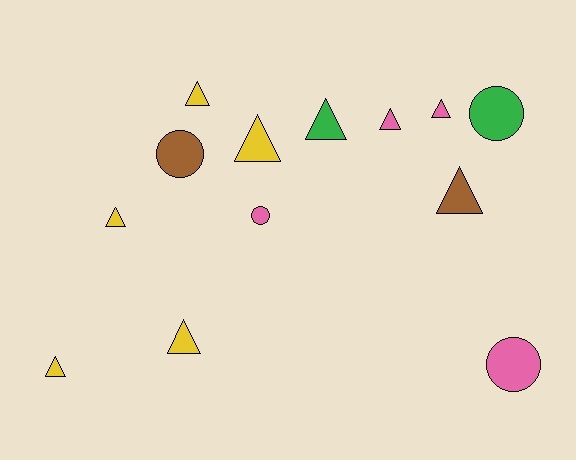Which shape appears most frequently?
Triangle, with 9 objects.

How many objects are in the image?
There are 13 objects.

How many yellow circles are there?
There are no yellow circles.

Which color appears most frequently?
Yellow, with 5 objects.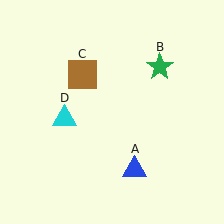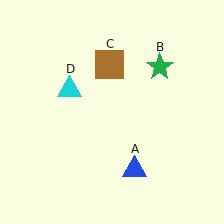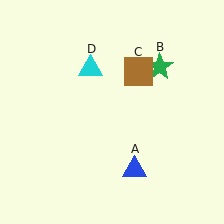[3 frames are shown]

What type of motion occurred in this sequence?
The brown square (object C), cyan triangle (object D) rotated clockwise around the center of the scene.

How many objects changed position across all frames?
2 objects changed position: brown square (object C), cyan triangle (object D).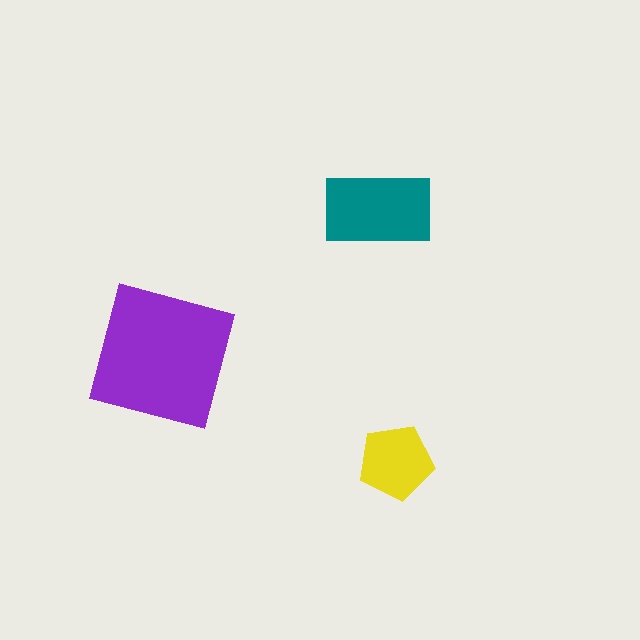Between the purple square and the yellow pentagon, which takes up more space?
The purple square.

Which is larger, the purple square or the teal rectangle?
The purple square.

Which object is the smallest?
The yellow pentagon.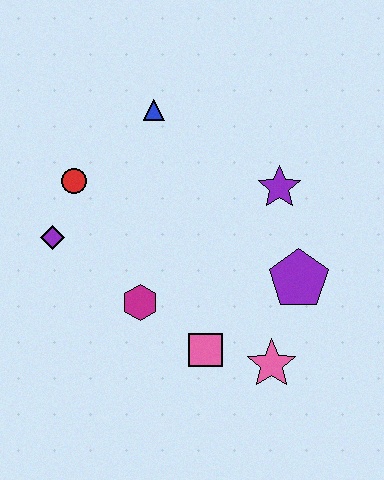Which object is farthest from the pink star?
The blue triangle is farthest from the pink star.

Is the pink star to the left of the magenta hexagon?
No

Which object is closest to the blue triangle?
The red circle is closest to the blue triangle.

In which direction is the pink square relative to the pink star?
The pink square is to the left of the pink star.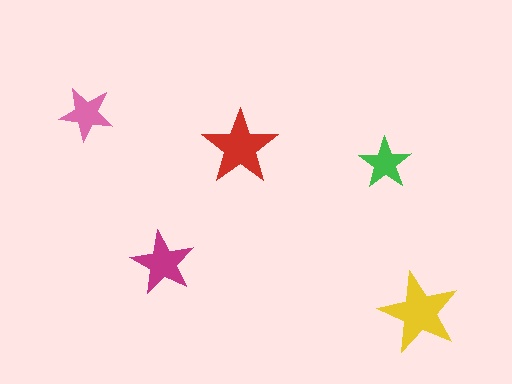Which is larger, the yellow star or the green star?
The yellow one.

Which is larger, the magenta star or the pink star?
The magenta one.